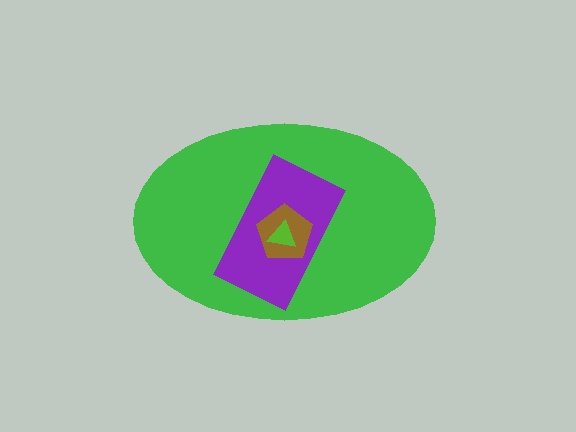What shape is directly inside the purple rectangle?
The brown pentagon.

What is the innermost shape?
The lime triangle.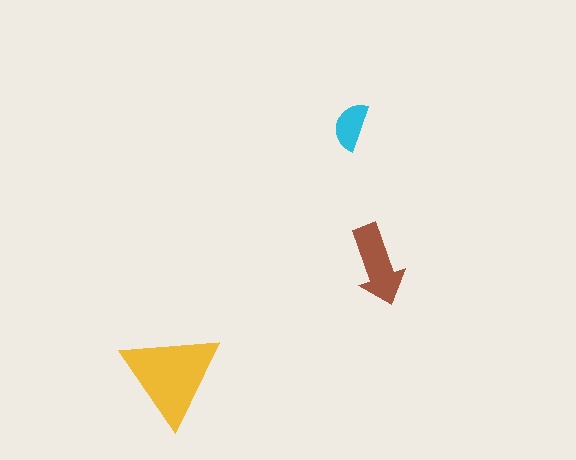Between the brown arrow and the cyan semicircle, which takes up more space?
The brown arrow.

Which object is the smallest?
The cyan semicircle.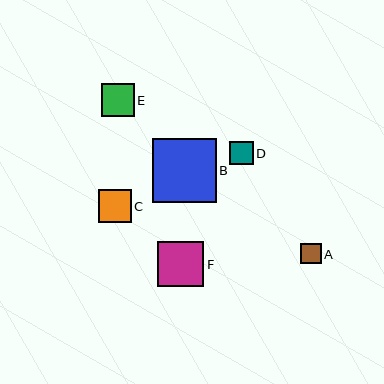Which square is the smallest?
Square A is the smallest with a size of approximately 20 pixels.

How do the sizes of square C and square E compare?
Square C and square E are approximately the same size.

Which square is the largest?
Square B is the largest with a size of approximately 64 pixels.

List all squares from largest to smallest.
From largest to smallest: B, F, C, E, D, A.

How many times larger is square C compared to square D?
Square C is approximately 1.4 times the size of square D.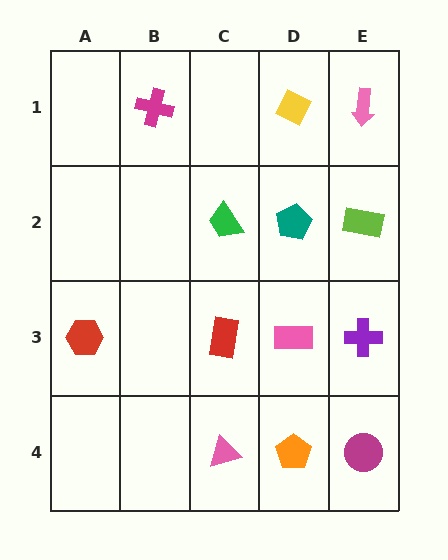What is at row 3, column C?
A red rectangle.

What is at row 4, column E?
A magenta circle.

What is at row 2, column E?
A lime rectangle.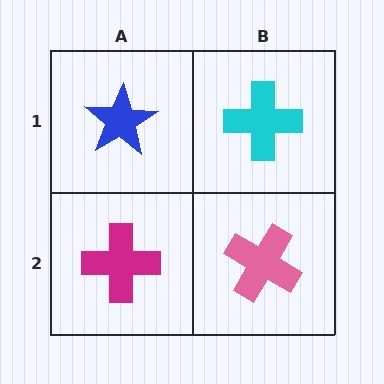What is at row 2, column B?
A pink cross.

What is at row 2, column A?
A magenta cross.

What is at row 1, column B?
A cyan cross.